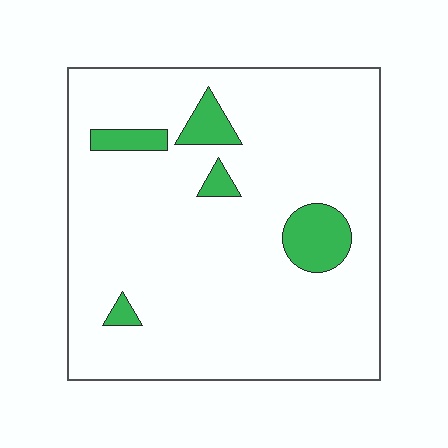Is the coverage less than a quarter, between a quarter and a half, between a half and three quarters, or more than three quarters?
Less than a quarter.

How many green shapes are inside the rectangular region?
5.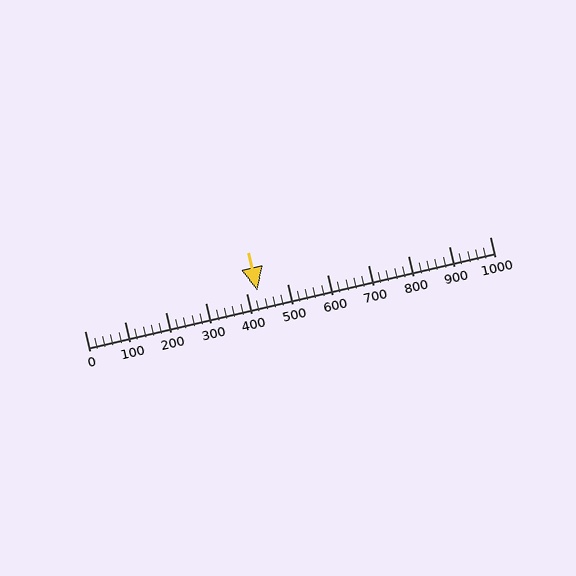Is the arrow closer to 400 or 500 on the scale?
The arrow is closer to 400.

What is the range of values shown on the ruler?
The ruler shows values from 0 to 1000.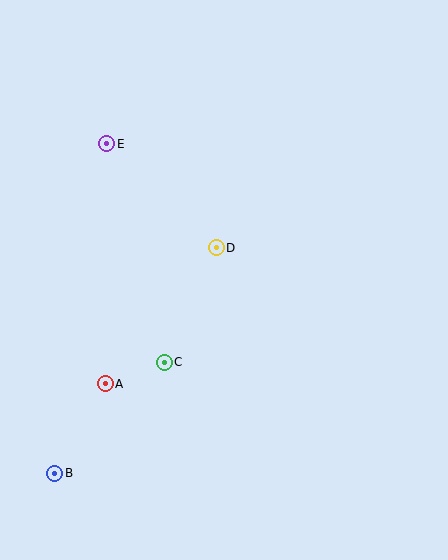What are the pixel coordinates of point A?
Point A is at (105, 384).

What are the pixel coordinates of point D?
Point D is at (216, 248).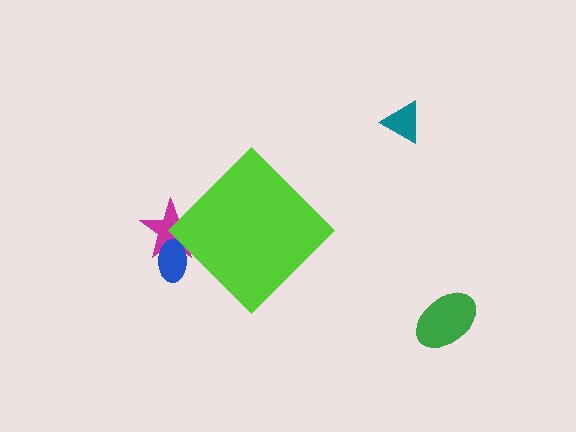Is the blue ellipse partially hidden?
Yes, the blue ellipse is partially hidden behind the lime diamond.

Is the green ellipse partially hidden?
No, the green ellipse is fully visible.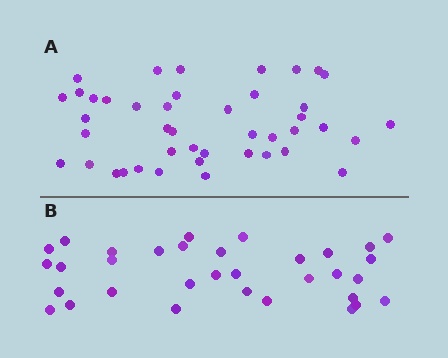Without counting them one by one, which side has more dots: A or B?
Region A (the top region) has more dots.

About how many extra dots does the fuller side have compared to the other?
Region A has roughly 10 or so more dots than region B.